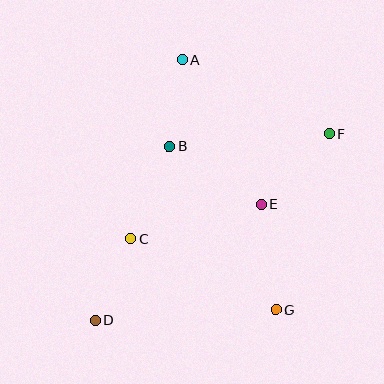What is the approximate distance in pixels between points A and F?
The distance between A and F is approximately 165 pixels.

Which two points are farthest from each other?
Points D and F are farthest from each other.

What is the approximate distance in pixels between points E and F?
The distance between E and F is approximately 98 pixels.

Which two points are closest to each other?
Points A and B are closest to each other.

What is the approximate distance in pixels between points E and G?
The distance between E and G is approximately 106 pixels.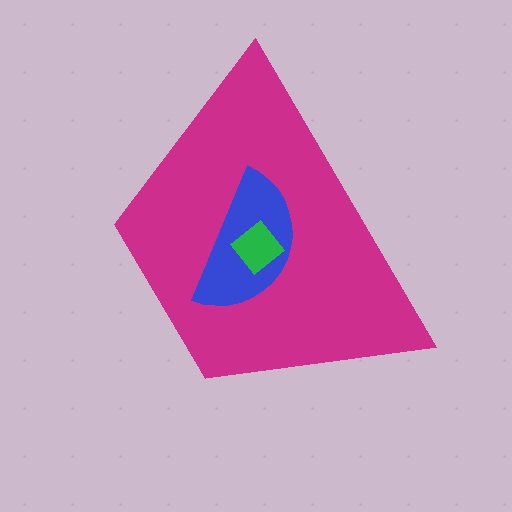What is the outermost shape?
The magenta trapezoid.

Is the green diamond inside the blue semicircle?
Yes.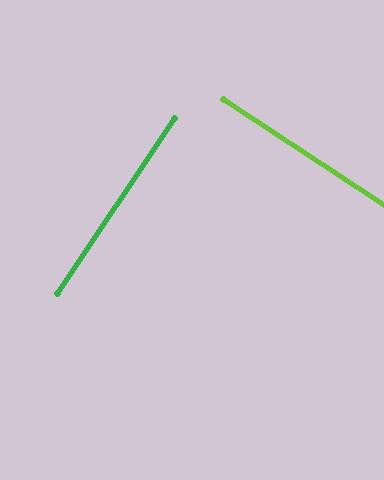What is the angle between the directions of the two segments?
Approximately 89 degrees.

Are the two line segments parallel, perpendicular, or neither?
Perpendicular — they meet at approximately 89°.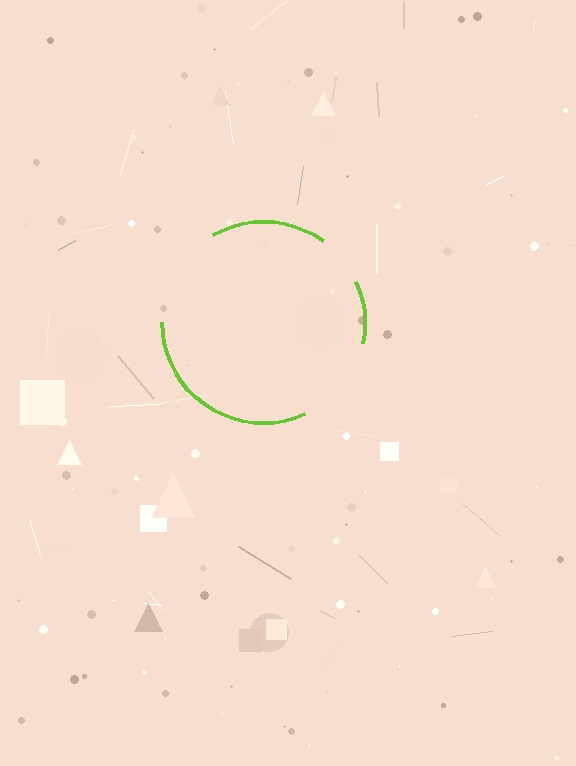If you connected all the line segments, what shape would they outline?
They would outline a circle.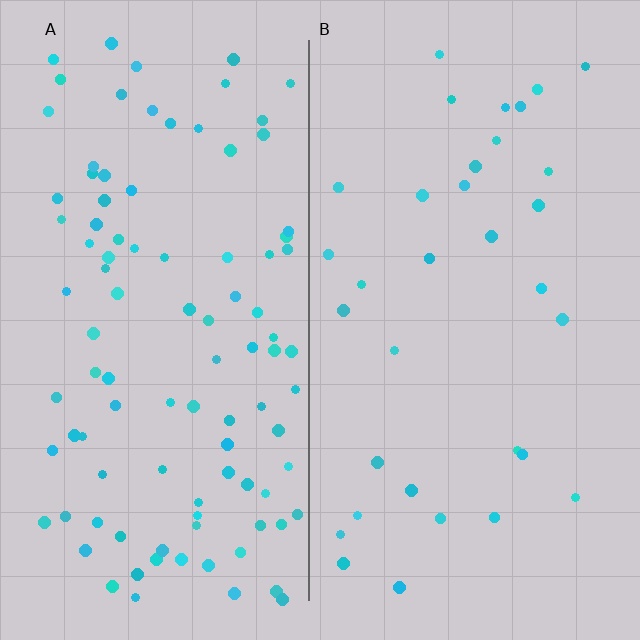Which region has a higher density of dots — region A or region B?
A (the left).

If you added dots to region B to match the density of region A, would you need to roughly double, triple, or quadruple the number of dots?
Approximately triple.